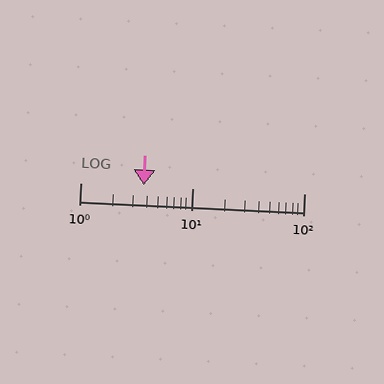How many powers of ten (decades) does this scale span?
The scale spans 2 decades, from 1 to 100.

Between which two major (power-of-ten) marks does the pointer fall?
The pointer is between 1 and 10.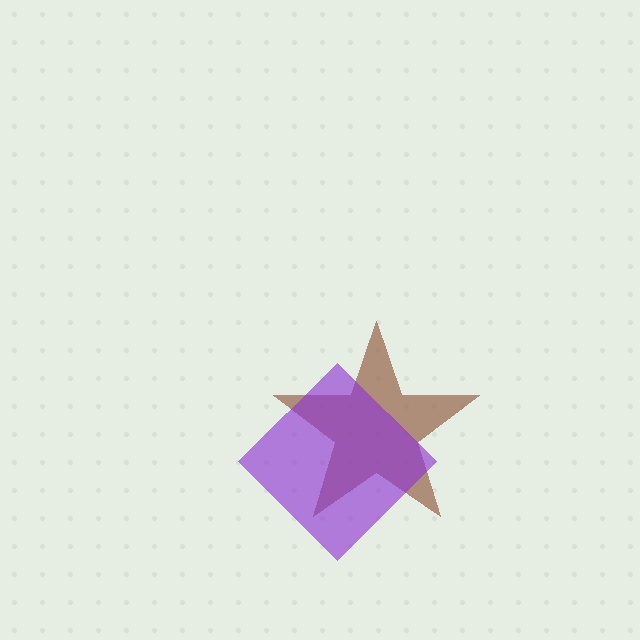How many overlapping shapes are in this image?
There are 2 overlapping shapes in the image.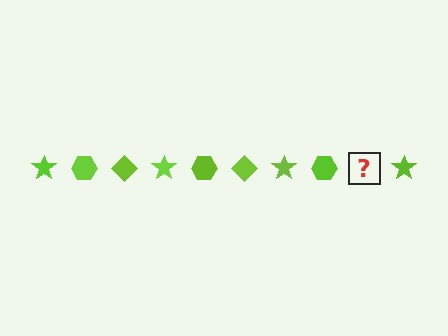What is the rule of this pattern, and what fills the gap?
The rule is that the pattern cycles through star, hexagon, diamond shapes in lime. The gap should be filled with a lime diamond.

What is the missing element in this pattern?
The missing element is a lime diamond.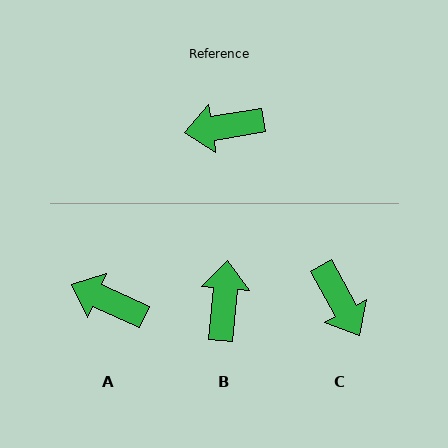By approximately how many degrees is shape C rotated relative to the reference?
Approximately 109 degrees counter-clockwise.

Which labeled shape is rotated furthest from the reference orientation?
C, about 109 degrees away.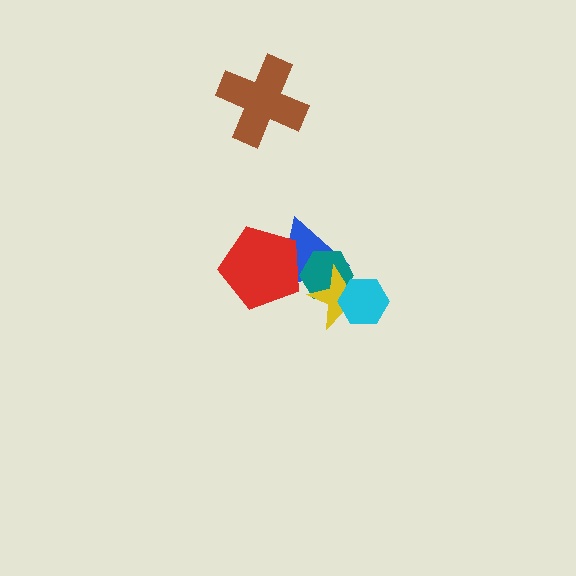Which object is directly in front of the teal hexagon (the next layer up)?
The yellow star is directly in front of the teal hexagon.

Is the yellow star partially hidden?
Yes, it is partially covered by another shape.